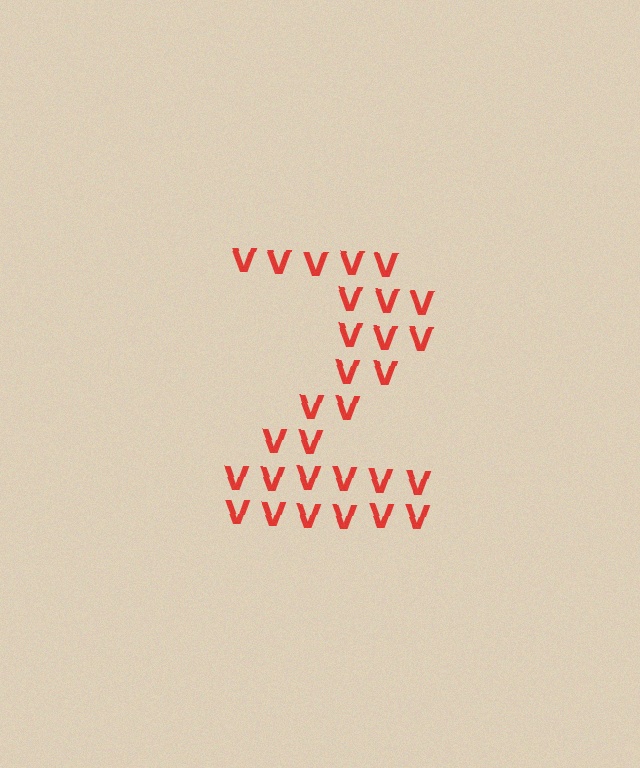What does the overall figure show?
The overall figure shows the digit 2.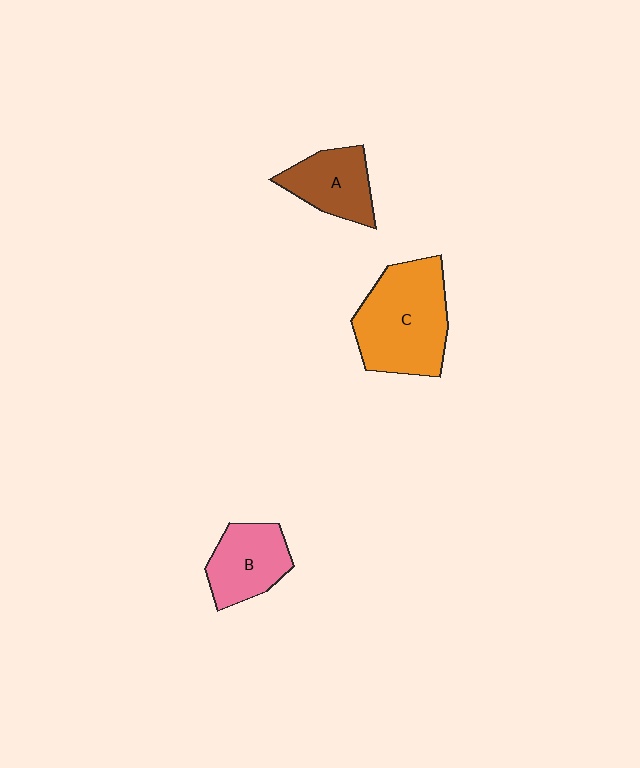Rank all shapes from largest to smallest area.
From largest to smallest: C (orange), B (pink), A (brown).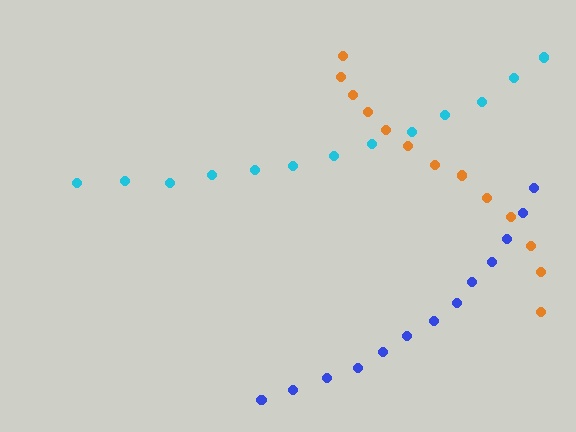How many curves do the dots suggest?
There are 3 distinct paths.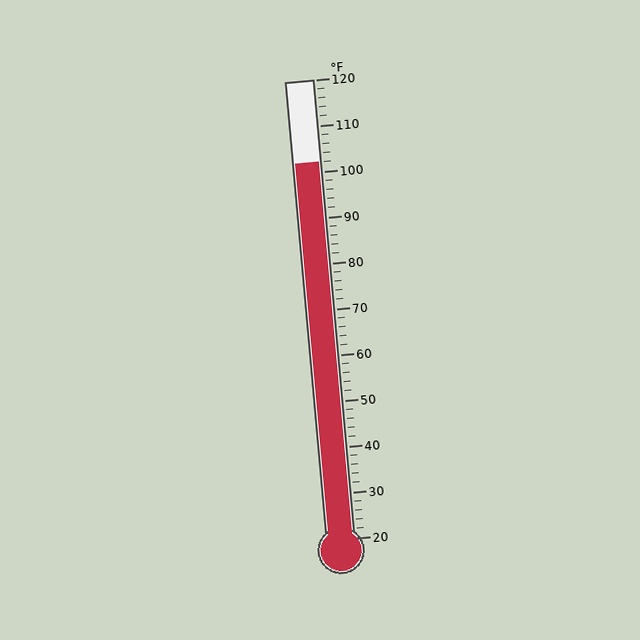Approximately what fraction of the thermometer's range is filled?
The thermometer is filled to approximately 80% of its range.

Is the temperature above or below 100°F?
The temperature is above 100°F.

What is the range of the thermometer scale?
The thermometer scale ranges from 20°F to 120°F.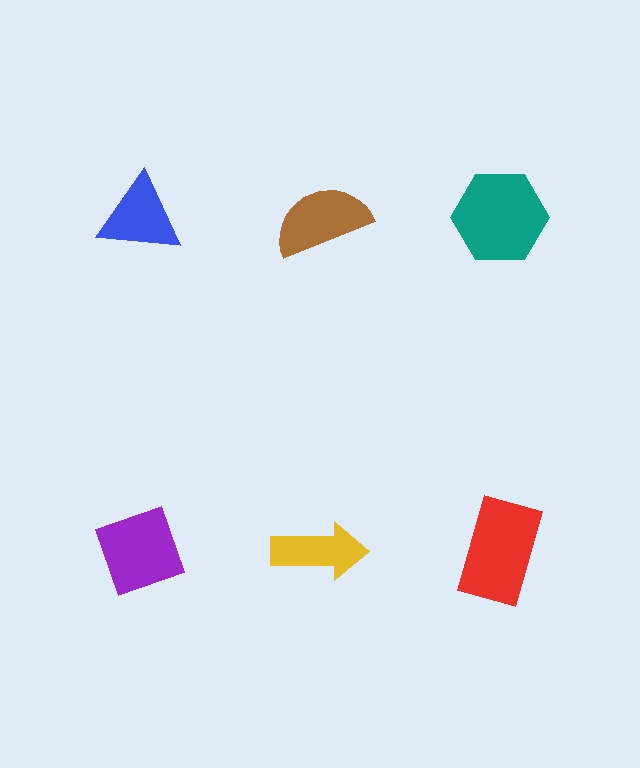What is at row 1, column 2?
A brown semicircle.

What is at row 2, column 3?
A red rectangle.